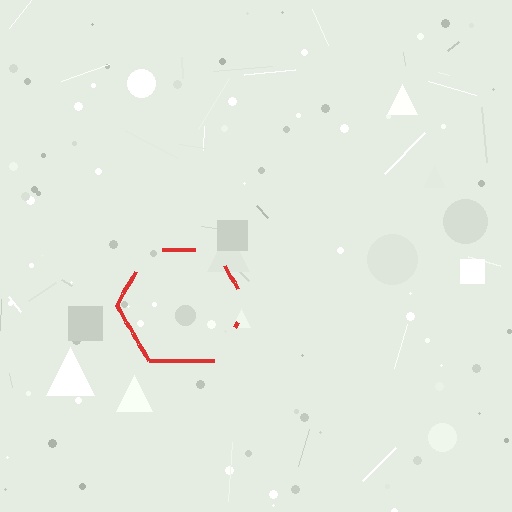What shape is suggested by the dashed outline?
The dashed outline suggests a hexagon.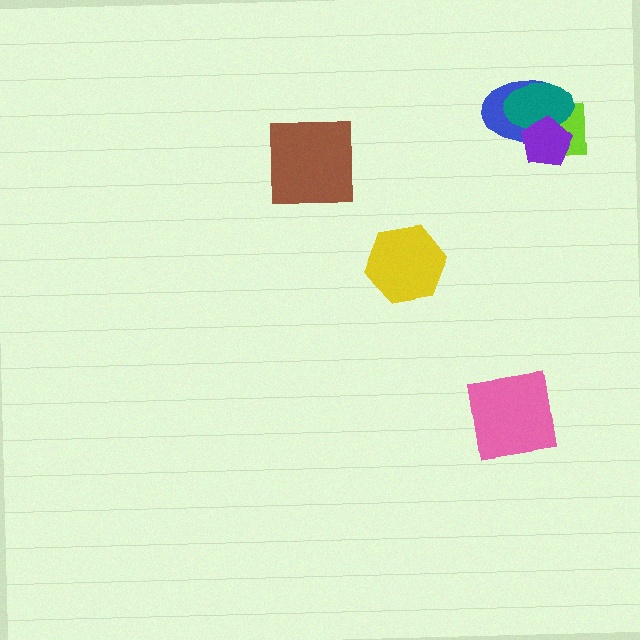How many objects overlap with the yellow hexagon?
0 objects overlap with the yellow hexagon.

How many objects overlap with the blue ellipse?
3 objects overlap with the blue ellipse.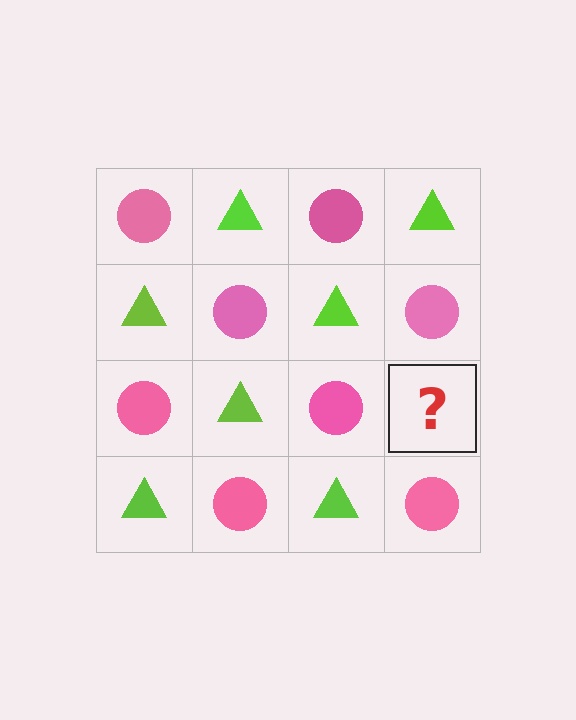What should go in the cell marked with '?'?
The missing cell should contain a lime triangle.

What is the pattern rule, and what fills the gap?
The rule is that it alternates pink circle and lime triangle in a checkerboard pattern. The gap should be filled with a lime triangle.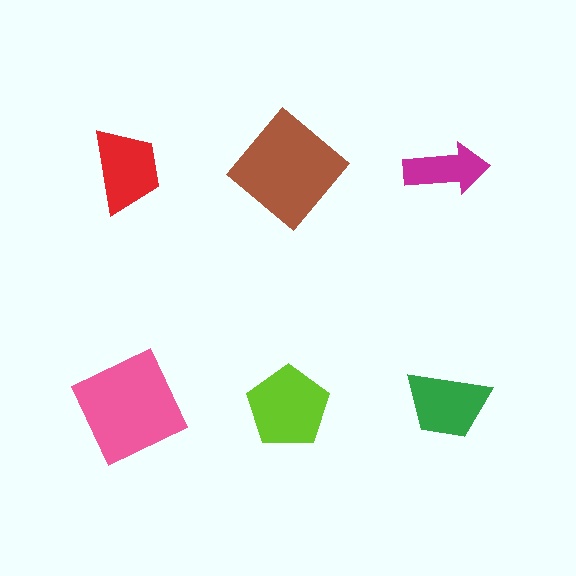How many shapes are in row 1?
3 shapes.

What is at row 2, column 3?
A green trapezoid.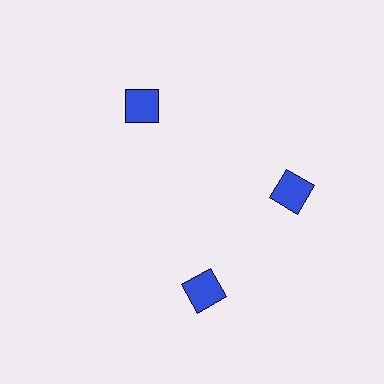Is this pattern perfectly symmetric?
No. The 3 blue squares are arranged in a ring, but one element near the 7 o'clock position is rotated out of alignment along the ring, breaking the 3-fold rotational symmetry.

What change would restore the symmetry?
The symmetry would be restored by rotating it back into even spacing with its neighbors so that all 3 squares sit at equal angles and equal distance from the center.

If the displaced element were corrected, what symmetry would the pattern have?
It would have 3-fold rotational symmetry — the pattern would map onto itself every 120 degrees.